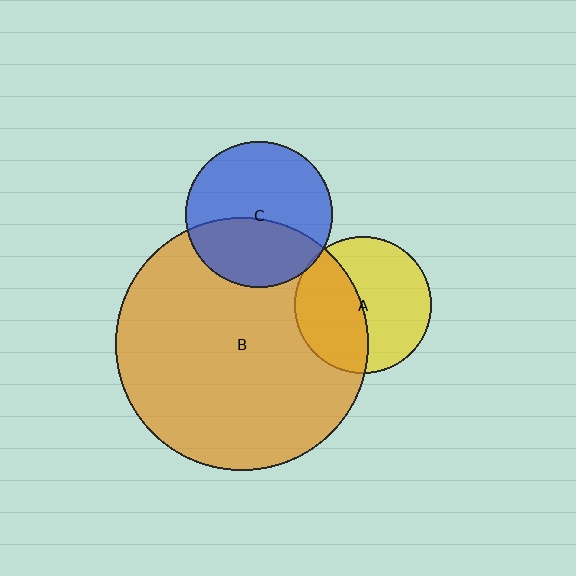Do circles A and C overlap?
Yes.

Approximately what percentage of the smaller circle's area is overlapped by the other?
Approximately 5%.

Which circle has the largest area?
Circle B (orange).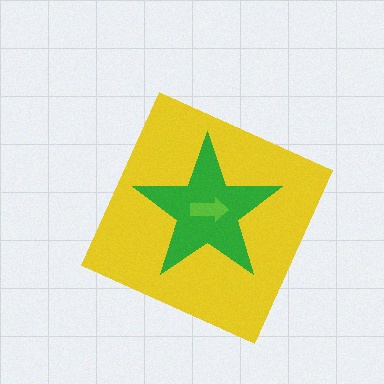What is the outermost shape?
The yellow diamond.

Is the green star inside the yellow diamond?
Yes.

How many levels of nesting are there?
3.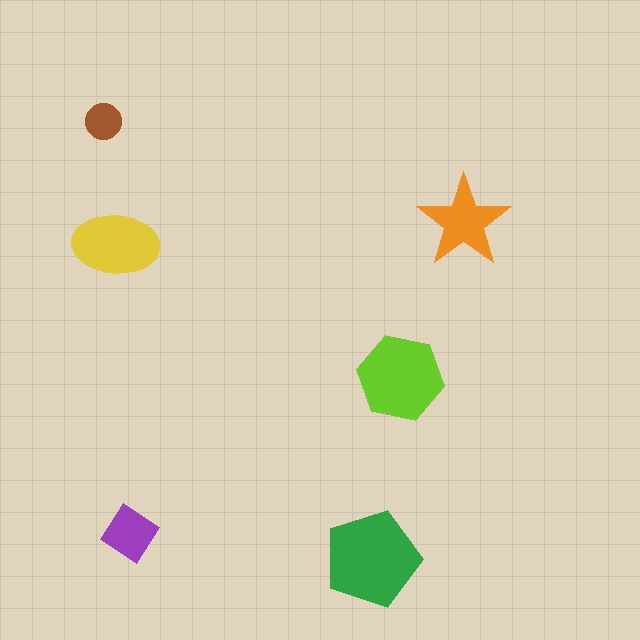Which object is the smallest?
The brown circle.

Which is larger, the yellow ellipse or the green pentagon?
The green pentagon.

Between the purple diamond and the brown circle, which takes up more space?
The purple diamond.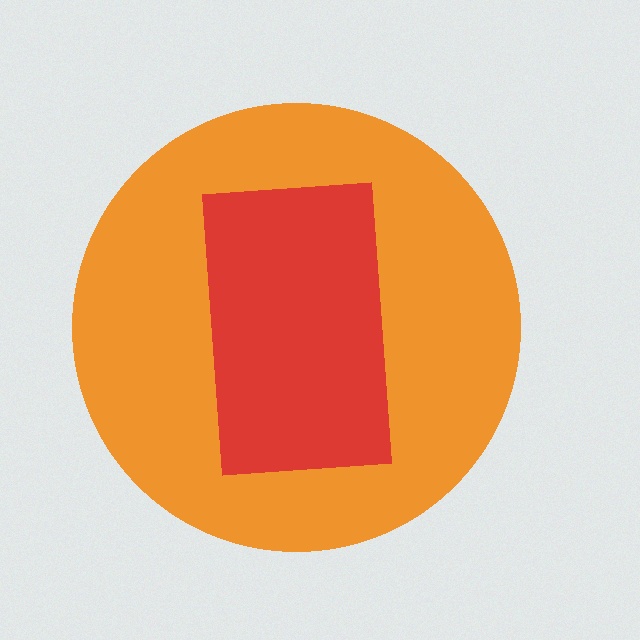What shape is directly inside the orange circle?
The red rectangle.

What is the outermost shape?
The orange circle.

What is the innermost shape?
The red rectangle.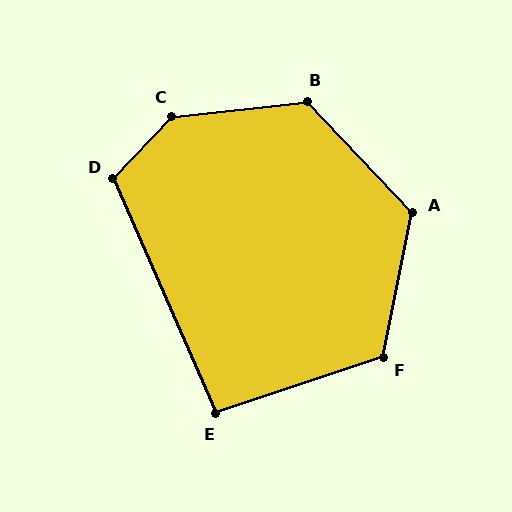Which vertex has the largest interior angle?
C, at approximately 140 degrees.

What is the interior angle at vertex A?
Approximately 125 degrees (obtuse).